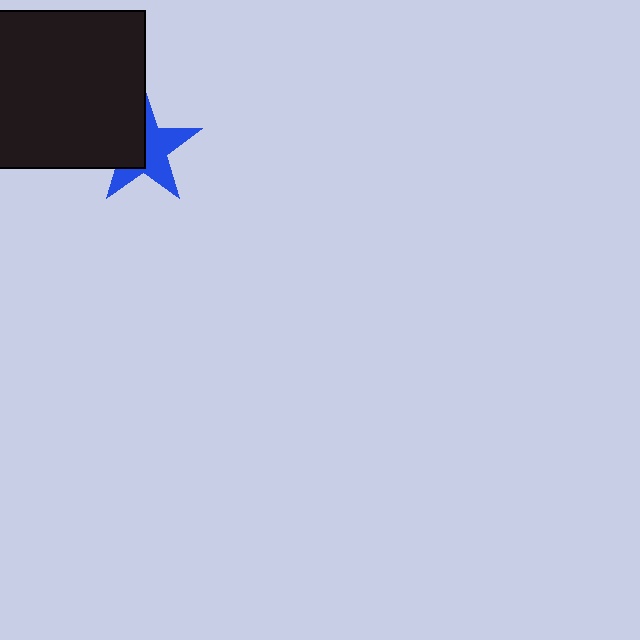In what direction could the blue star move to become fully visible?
The blue star could move right. That would shift it out from behind the black rectangle entirely.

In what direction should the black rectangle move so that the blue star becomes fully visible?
The black rectangle should move left. That is the shortest direction to clear the overlap and leave the blue star fully visible.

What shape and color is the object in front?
The object in front is a black rectangle.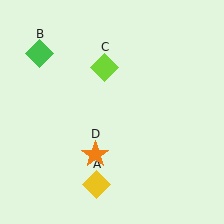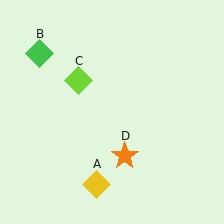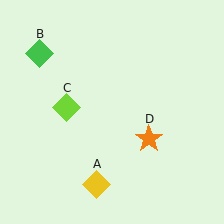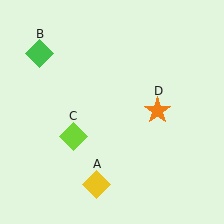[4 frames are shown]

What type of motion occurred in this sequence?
The lime diamond (object C), orange star (object D) rotated counterclockwise around the center of the scene.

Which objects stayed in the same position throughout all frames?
Yellow diamond (object A) and green diamond (object B) remained stationary.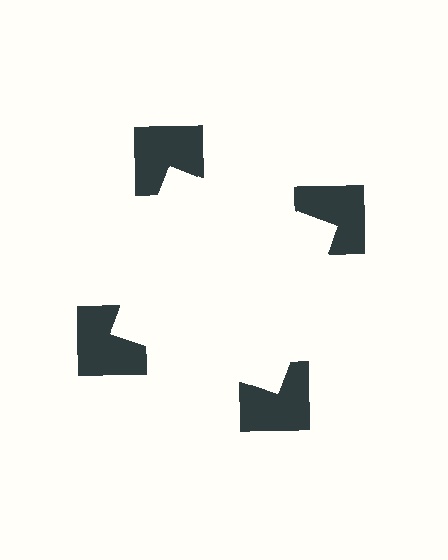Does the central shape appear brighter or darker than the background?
It typically appears slightly brighter than the background, even though no actual brightness change is drawn.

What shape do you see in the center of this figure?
An illusory square — its edges are inferred from the aligned wedge cuts in the notched squares, not physically drawn.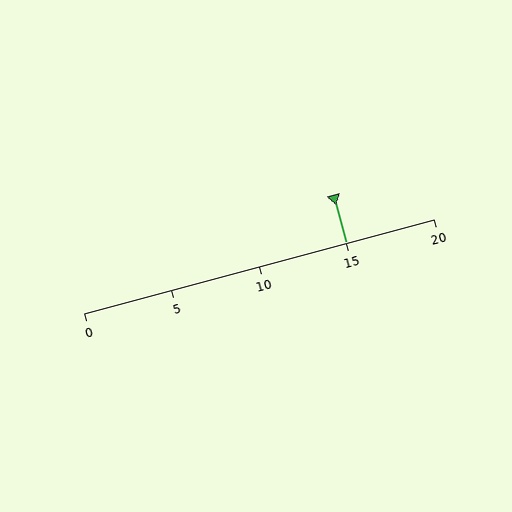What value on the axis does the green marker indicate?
The marker indicates approximately 15.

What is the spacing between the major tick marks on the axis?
The major ticks are spaced 5 apart.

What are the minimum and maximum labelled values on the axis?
The axis runs from 0 to 20.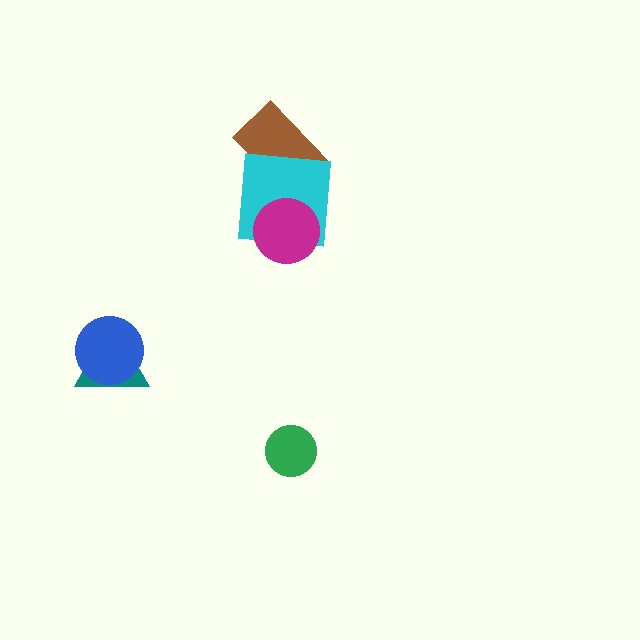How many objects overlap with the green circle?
0 objects overlap with the green circle.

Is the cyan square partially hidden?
Yes, it is partially covered by another shape.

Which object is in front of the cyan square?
The magenta circle is in front of the cyan square.